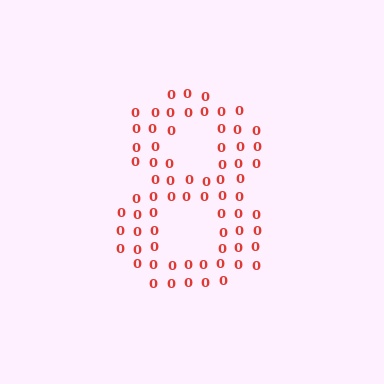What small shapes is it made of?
It is made of small digit 0's.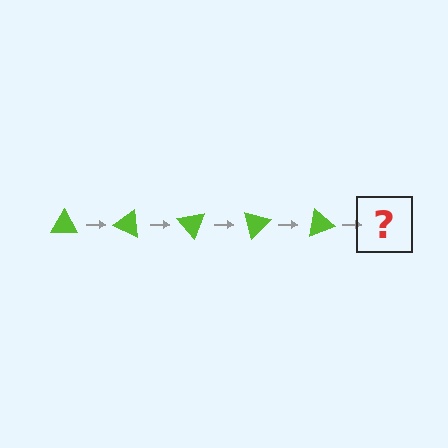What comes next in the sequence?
The next element should be a lime triangle rotated 125 degrees.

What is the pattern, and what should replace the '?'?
The pattern is that the triangle rotates 25 degrees each step. The '?' should be a lime triangle rotated 125 degrees.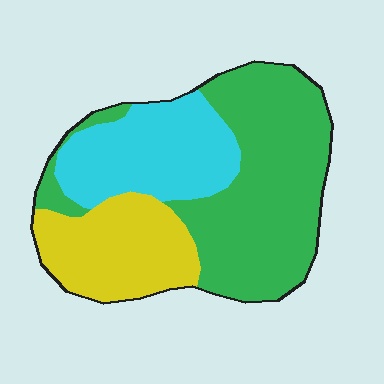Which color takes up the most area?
Green, at roughly 50%.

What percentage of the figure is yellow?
Yellow takes up about one quarter (1/4) of the figure.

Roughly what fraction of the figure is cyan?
Cyan takes up between a sixth and a third of the figure.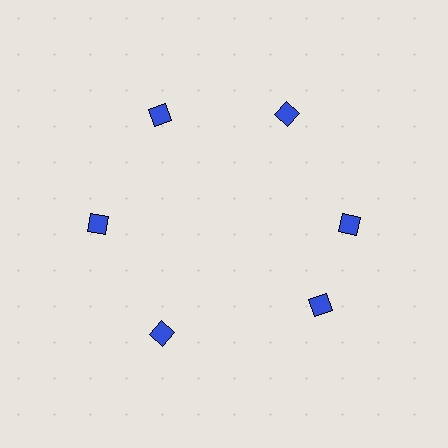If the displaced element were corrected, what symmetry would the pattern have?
It would have 6-fold rotational symmetry — the pattern would map onto itself every 60 degrees.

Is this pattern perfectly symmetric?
No. The 6 blue diamonds are arranged in a ring, but one element near the 5 o'clock position is rotated out of alignment along the ring, breaking the 6-fold rotational symmetry.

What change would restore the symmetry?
The symmetry would be restored by rotating it back into even spacing with its neighbors so that all 6 diamonds sit at equal angles and equal distance from the center.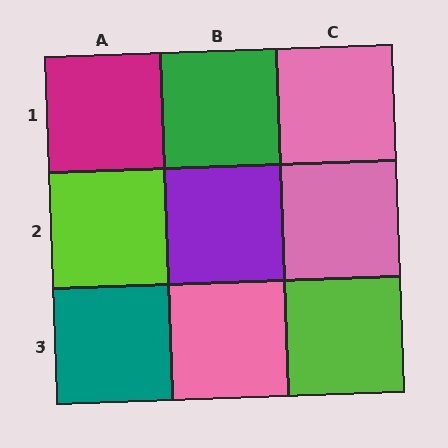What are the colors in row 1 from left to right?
Magenta, green, pink.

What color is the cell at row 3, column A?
Teal.